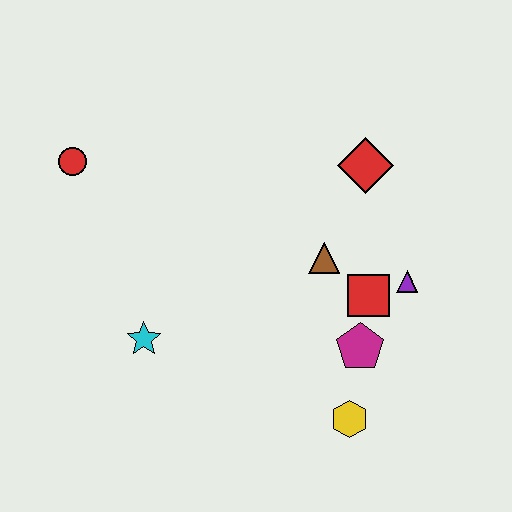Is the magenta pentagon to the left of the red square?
Yes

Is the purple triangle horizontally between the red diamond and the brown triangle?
No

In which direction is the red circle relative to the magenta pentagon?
The red circle is to the left of the magenta pentagon.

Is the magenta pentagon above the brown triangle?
No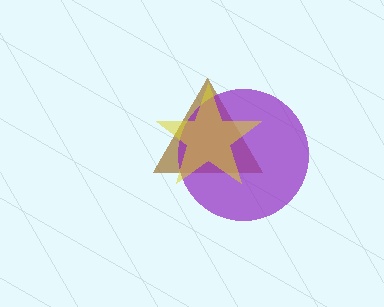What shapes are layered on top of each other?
The layered shapes are: a brown triangle, a purple circle, a yellow star.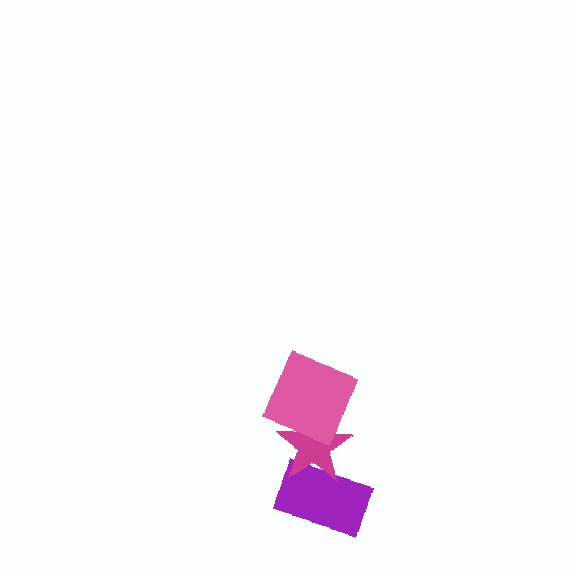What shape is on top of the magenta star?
The pink square is on top of the magenta star.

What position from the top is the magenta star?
The magenta star is 2nd from the top.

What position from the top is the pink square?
The pink square is 1st from the top.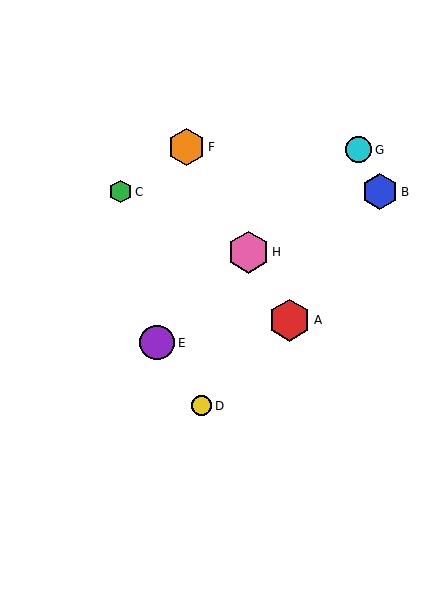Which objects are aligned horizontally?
Objects B, C are aligned horizontally.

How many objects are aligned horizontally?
2 objects (B, C) are aligned horizontally.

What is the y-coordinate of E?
Object E is at y≈343.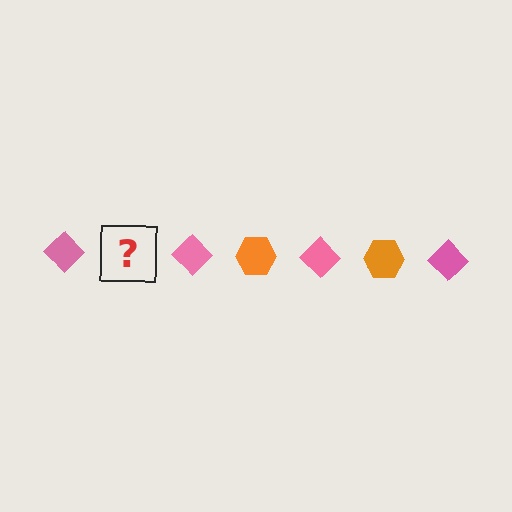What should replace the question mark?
The question mark should be replaced with an orange hexagon.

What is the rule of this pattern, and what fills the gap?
The rule is that the pattern alternates between pink diamond and orange hexagon. The gap should be filled with an orange hexagon.